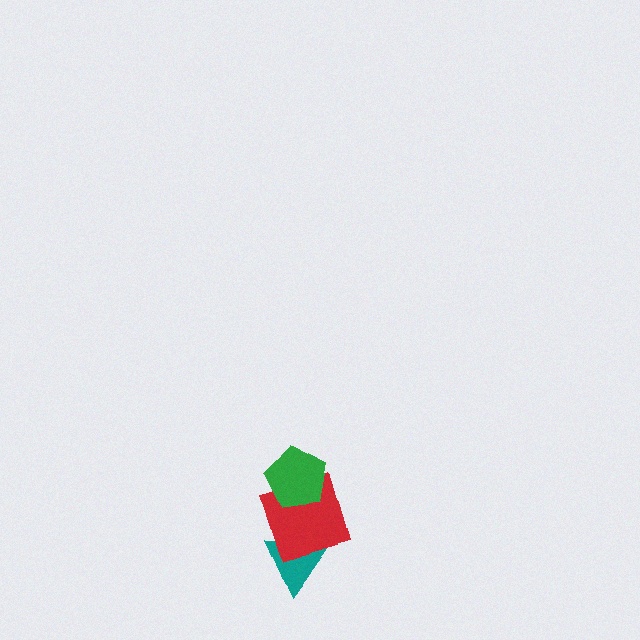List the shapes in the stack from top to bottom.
From top to bottom: the green pentagon, the red square, the teal triangle.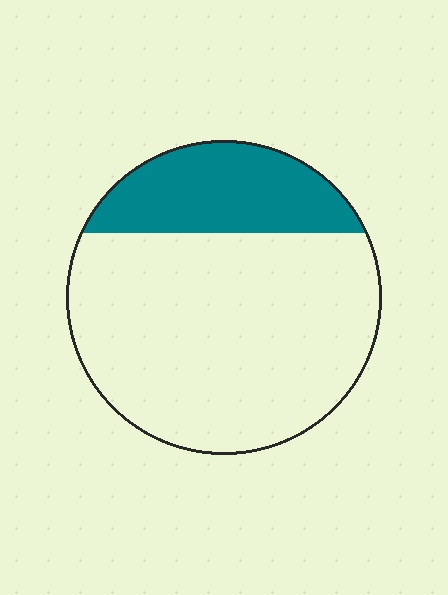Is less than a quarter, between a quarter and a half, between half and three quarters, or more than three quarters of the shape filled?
Less than a quarter.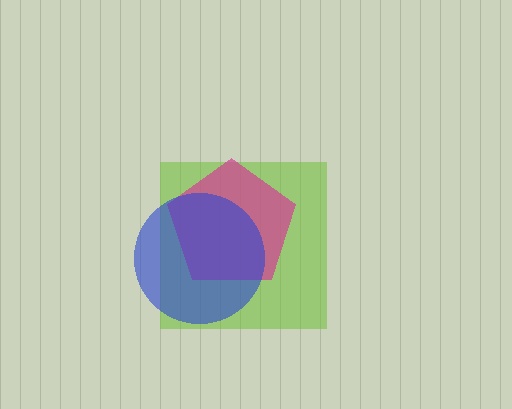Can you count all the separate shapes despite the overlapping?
Yes, there are 3 separate shapes.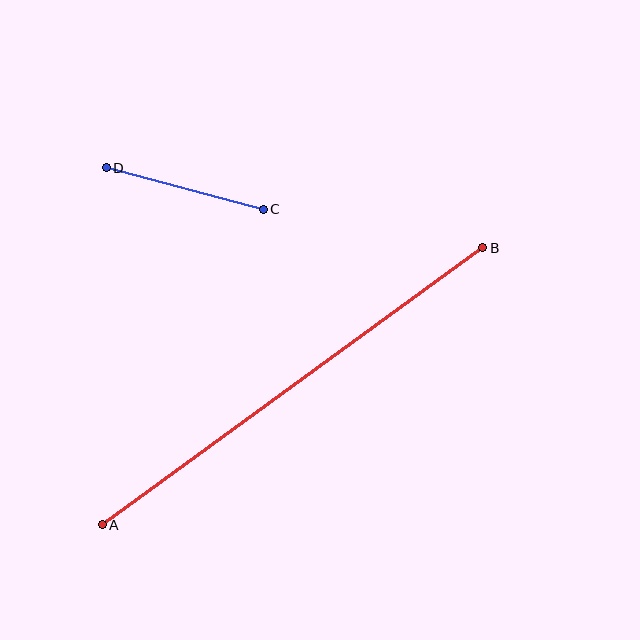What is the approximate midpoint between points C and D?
The midpoint is at approximately (185, 189) pixels.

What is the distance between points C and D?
The distance is approximately 162 pixels.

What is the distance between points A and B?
The distance is approximately 471 pixels.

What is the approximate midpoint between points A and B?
The midpoint is at approximately (292, 386) pixels.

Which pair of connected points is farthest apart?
Points A and B are farthest apart.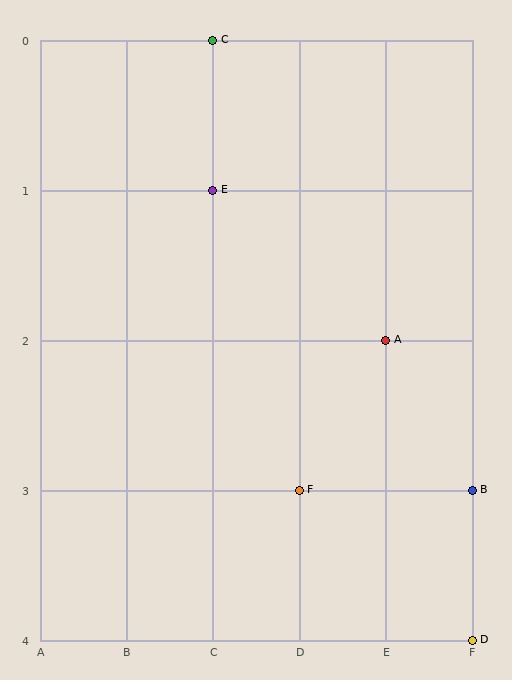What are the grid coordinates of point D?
Point D is at grid coordinates (F, 4).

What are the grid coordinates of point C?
Point C is at grid coordinates (C, 0).